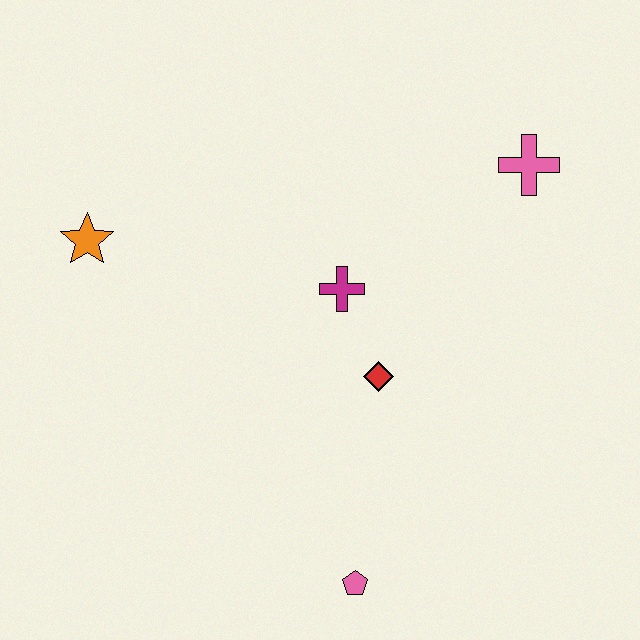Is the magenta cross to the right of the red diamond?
No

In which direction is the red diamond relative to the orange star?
The red diamond is to the right of the orange star.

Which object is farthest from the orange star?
The pink cross is farthest from the orange star.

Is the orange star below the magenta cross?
No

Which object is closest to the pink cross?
The magenta cross is closest to the pink cross.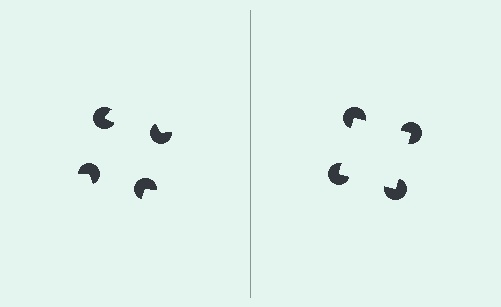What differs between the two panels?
The pac-man discs are positioned identically on both sides; only the wedge orientations differ. On the right they align to a square; on the left they are misaligned.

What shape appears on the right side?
An illusory square.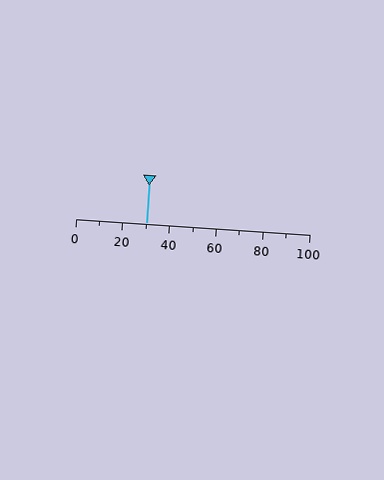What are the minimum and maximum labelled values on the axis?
The axis runs from 0 to 100.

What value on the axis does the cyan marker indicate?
The marker indicates approximately 30.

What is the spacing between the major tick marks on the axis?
The major ticks are spaced 20 apart.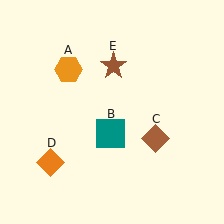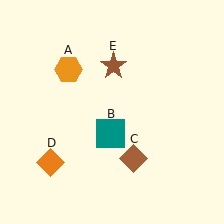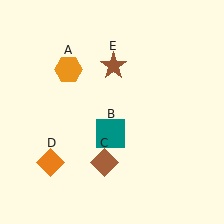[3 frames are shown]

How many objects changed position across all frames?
1 object changed position: brown diamond (object C).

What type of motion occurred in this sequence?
The brown diamond (object C) rotated clockwise around the center of the scene.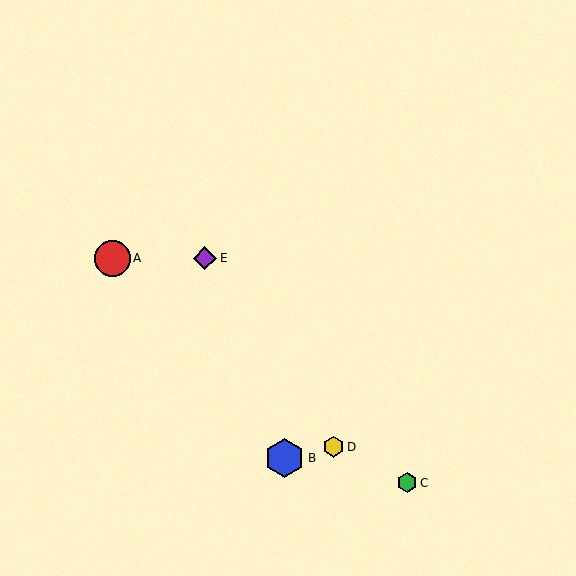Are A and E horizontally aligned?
Yes, both are at y≈258.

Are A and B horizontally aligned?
No, A is at y≈258 and B is at y≈458.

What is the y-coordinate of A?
Object A is at y≈258.